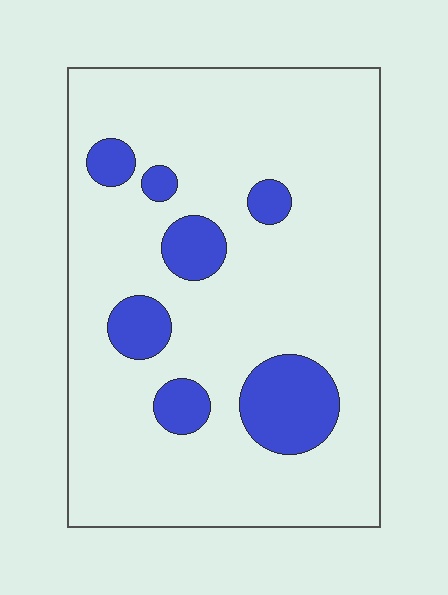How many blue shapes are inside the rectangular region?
7.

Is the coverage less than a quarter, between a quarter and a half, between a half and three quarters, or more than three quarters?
Less than a quarter.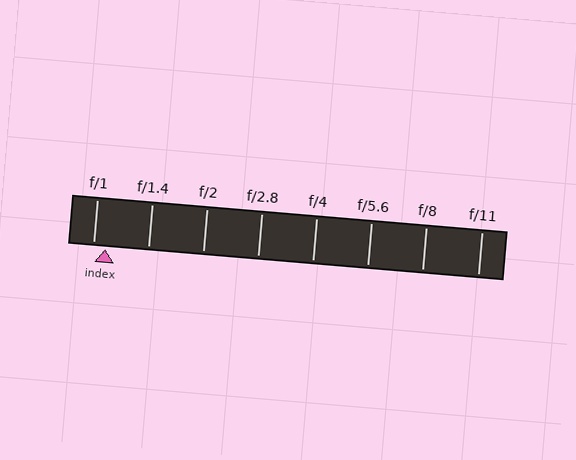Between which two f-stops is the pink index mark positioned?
The index mark is between f/1 and f/1.4.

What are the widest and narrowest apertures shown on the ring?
The widest aperture shown is f/1 and the narrowest is f/11.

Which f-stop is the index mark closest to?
The index mark is closest to f/1.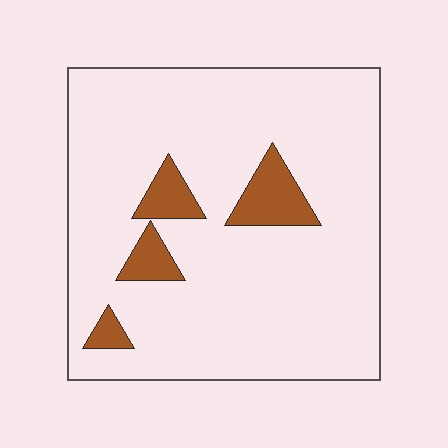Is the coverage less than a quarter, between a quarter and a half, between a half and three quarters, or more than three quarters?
Less than a quarter.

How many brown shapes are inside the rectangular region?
4.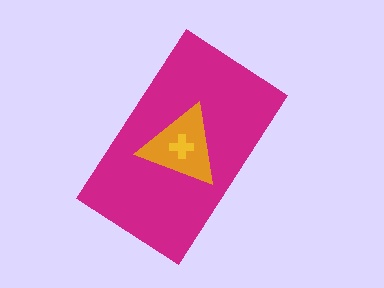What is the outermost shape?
The magenta rectangle.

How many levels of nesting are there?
3.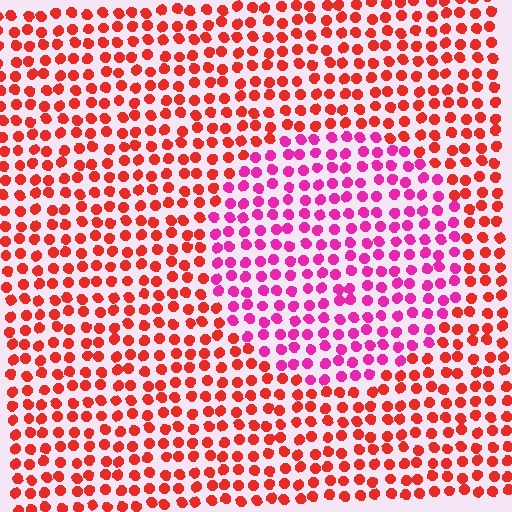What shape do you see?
I see a circle.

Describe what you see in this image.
The image is filled with small red elements in a uniform arrangement. A circle-shaped region is visible where the elements are tinted to a slightly different hue, forming a subtle color boundary.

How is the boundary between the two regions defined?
The boundary is defined purely by a slight shift in hue (about 44 degrees). Spacing, size, and orientation are identical on both sides.